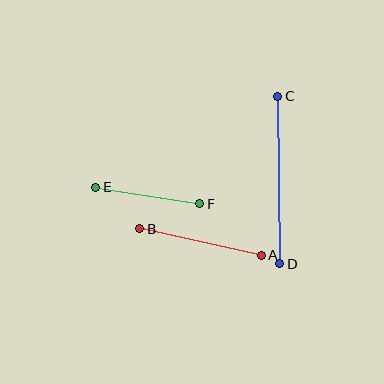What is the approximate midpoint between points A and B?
The midpoint is at approximately (200, 242) pixels.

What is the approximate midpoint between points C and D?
The midpoint is at approximately (279, 180) pixels.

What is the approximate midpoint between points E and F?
The midpoint is at approximately (148, 196) pixels.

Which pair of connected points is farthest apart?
Points C and D are farthest apart.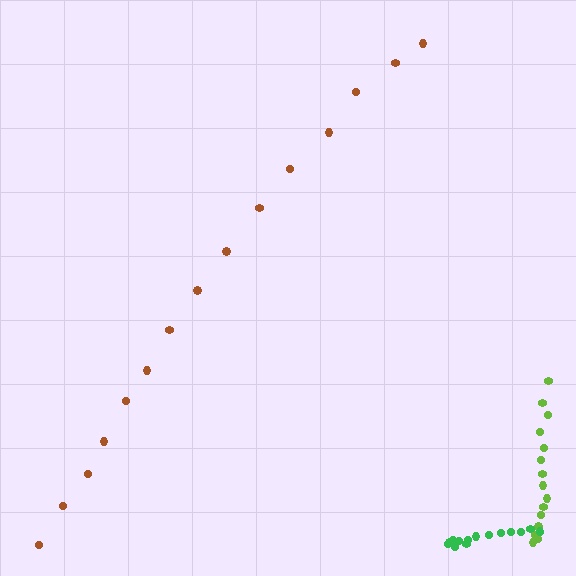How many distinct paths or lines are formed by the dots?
There are 3 distinct paths.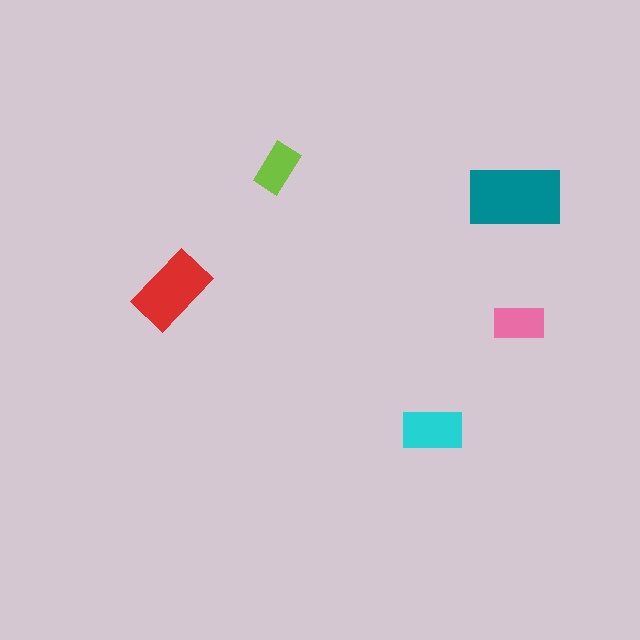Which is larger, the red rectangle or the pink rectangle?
The red one.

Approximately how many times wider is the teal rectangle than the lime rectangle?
About 2 times wider.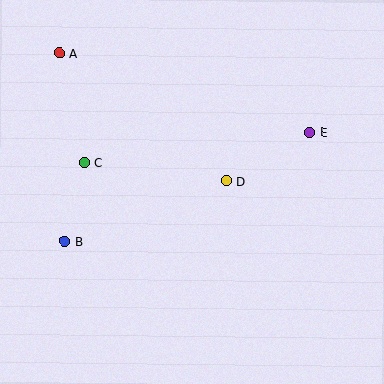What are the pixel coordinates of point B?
Point B is at (65, 241).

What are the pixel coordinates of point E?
Point E is at (309, 132).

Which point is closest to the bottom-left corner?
Point B is closest to the bottom-left corner.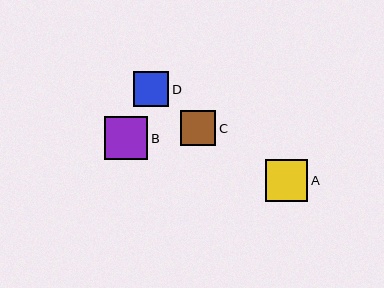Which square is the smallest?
Square D is the smallest with a size of approximately 35 pixels.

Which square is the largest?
Square B is the largest with a size of approximately 43 pixels.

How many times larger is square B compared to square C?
Square B is approximately 1.2 times the size of square C.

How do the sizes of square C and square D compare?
Square C and square D are approximately the same size.